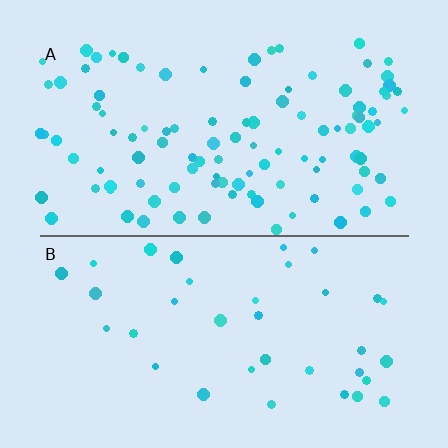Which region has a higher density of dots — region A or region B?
A (the top).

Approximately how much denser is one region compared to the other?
Approximately 2.9× — region A over region B.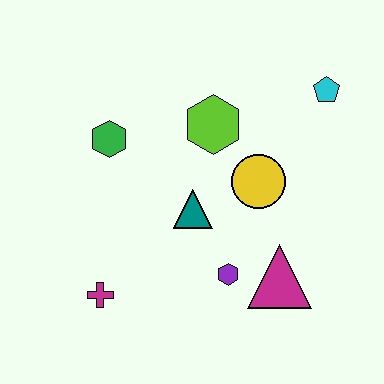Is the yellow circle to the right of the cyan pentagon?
No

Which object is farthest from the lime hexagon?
The magenta cross is farthest from the lime hexagon.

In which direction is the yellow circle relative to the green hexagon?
The yellow circle is to the right of the green hexagon.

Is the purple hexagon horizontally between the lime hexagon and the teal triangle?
No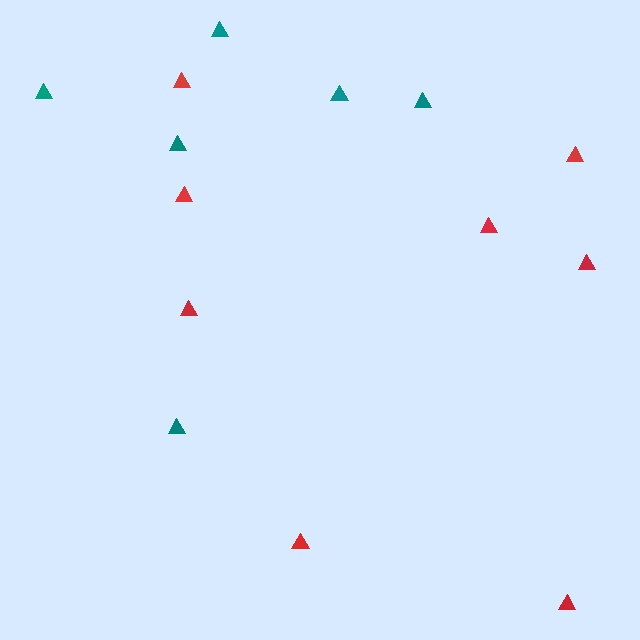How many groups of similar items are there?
There are 2 groups: one group of red triangles (8) and one group of teal triangles (6).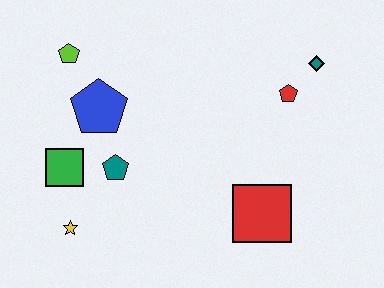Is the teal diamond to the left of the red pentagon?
No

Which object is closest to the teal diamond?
The red pentagon is closest to the teal diamond.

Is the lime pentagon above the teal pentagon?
Yes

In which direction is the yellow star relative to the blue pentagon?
The yellow star is below the blue pentagon.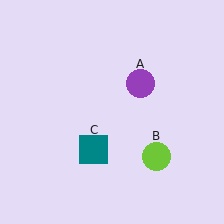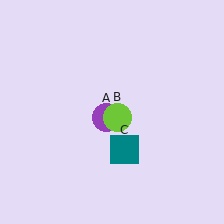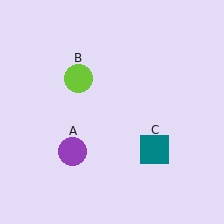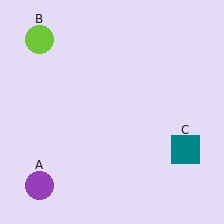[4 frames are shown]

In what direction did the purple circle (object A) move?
The purple circle (object A) moved down and to the left.